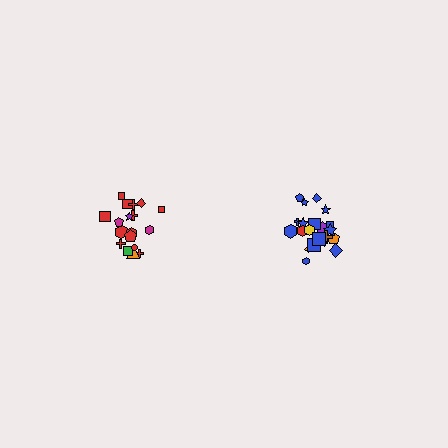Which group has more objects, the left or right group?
The right group.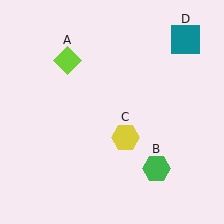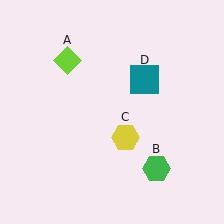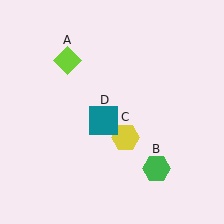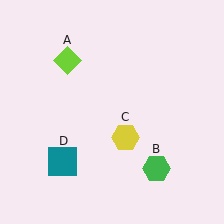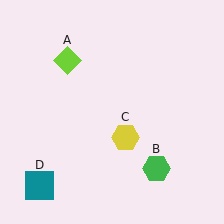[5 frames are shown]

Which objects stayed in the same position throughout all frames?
Lime diamond (object A) and green hexagon (object B) and yellow hexagon (object C) remained stationary.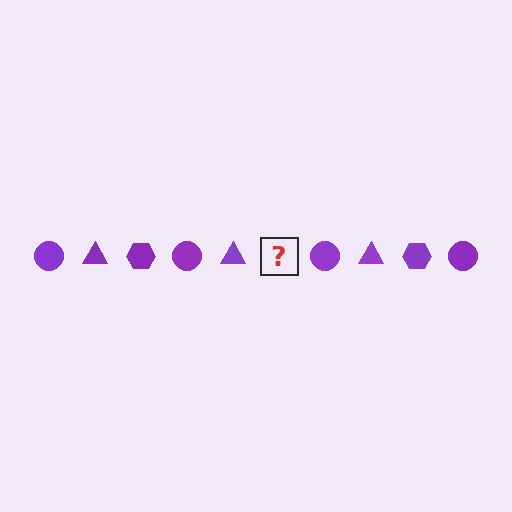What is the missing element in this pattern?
The missing element is a purple hexagon.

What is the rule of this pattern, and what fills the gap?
The rule is that the pattern cycles through circle, triangle, hexagon shapes in purple. The gap should be filled with a purple hexagon.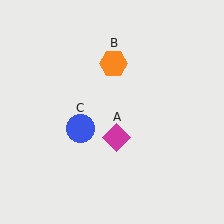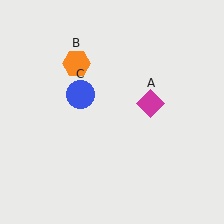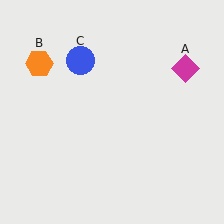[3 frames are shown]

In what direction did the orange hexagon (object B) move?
The orange hexagon (object B) moved left.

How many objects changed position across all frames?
3 objects changed position: magenta diamond (object A), orange hexagon (object B), blue circle (object C).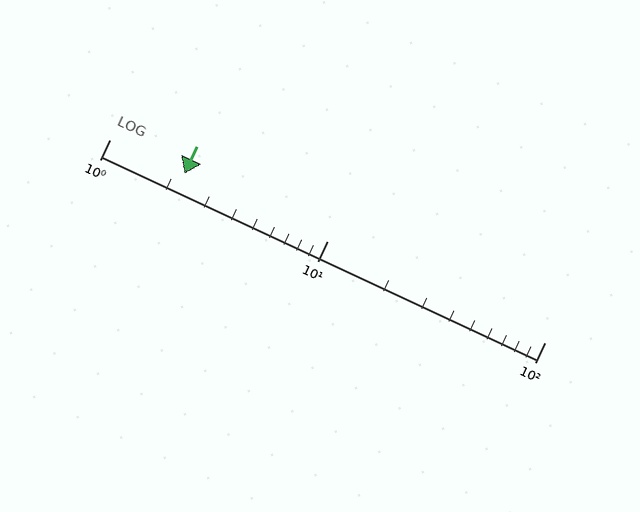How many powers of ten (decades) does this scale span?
The scale spans 2 decades, from 1 to 100.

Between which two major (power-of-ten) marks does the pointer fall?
The pointer is between 1 and 10.